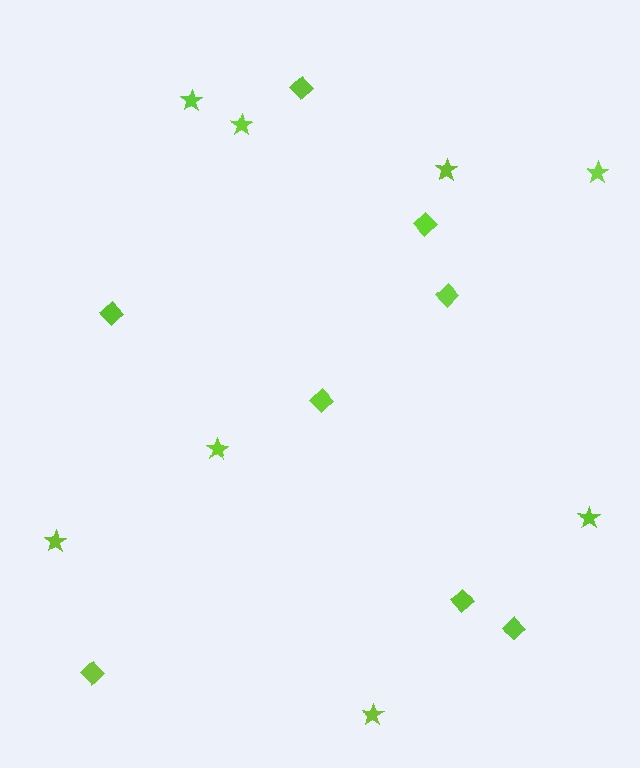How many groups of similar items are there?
There are 2 groups: one group of diamonds (8) and one group of stars (8).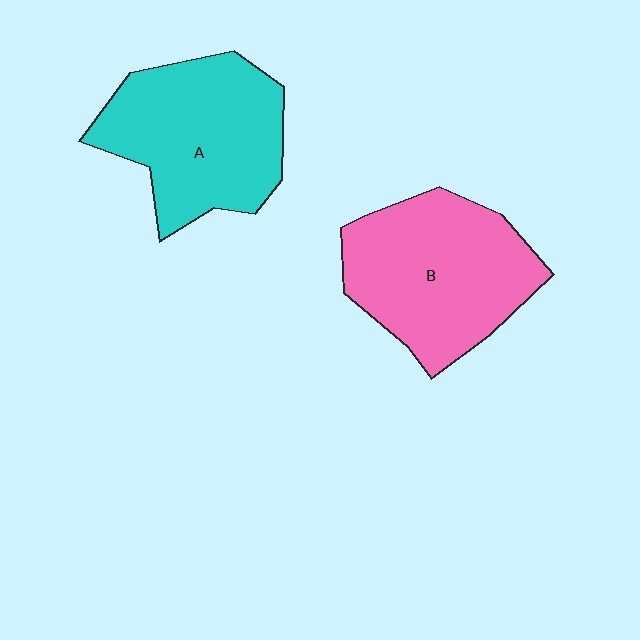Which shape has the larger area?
Shape B (pink).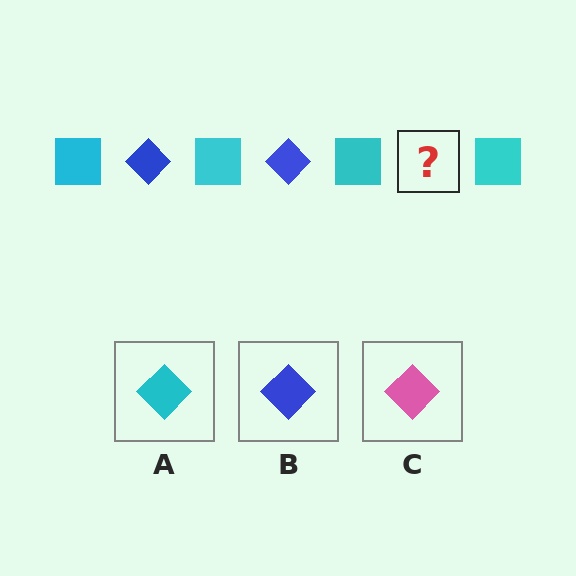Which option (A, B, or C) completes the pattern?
B.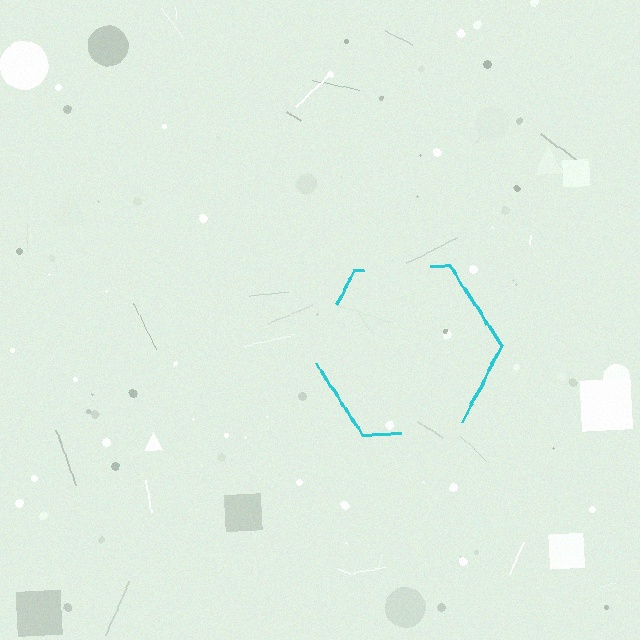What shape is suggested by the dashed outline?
The dashed outline suggests a hexagon.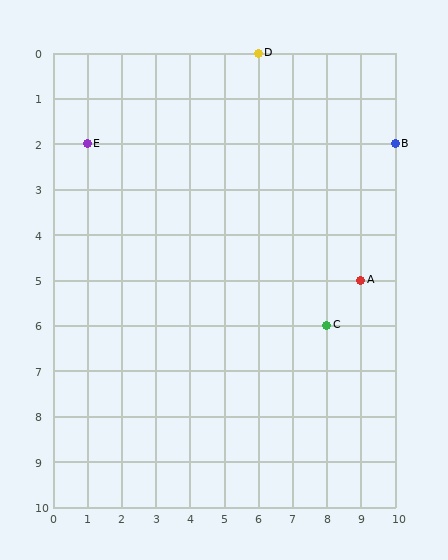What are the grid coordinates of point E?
Point E is at grid coordinates (1, 2).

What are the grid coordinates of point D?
Point D is at grid coordinates (6, 0).